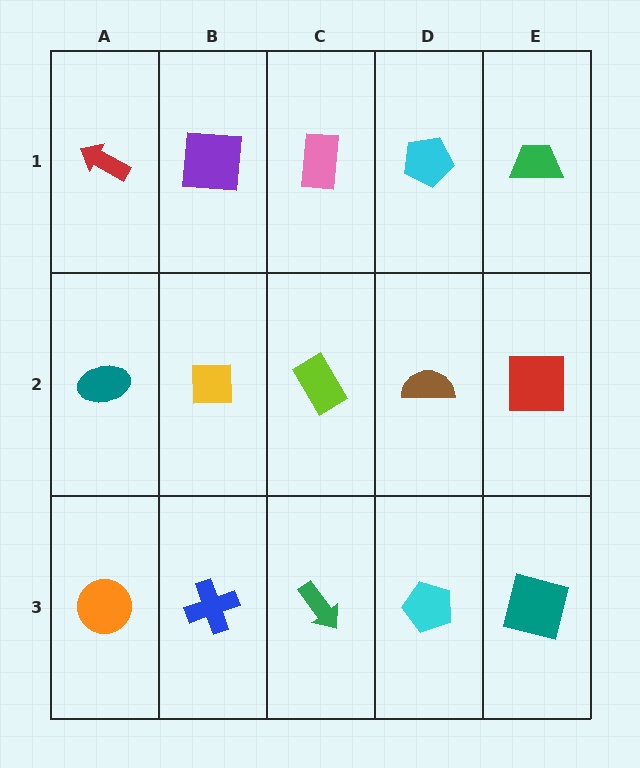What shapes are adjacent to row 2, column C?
A pink rectangle (row 1, column C), a green arrow (row 3, column C), a yellow square (row 2, column B), a brown semicircle (row 2, column D).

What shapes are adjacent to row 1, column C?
A lime rectangle (row 2, column C), a purple square (row 1, column B), a cyan pentagon (row 1, column D).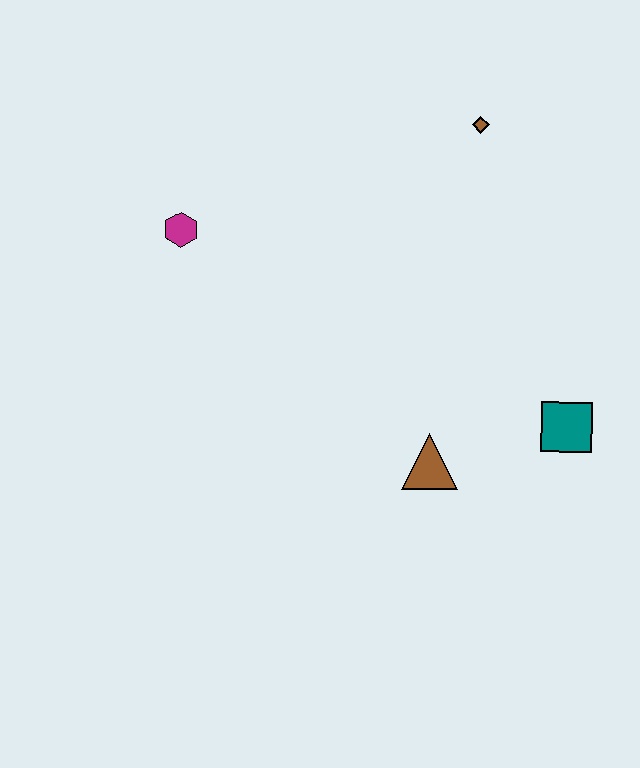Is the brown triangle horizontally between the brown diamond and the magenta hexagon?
Yes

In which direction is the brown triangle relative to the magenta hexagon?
The brown triangle is to the right of the magenta hexagon.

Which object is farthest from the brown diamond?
The brown triangle is farthest from the brown diamond.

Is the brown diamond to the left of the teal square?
Yes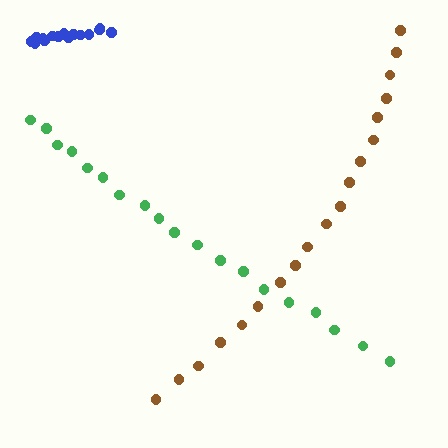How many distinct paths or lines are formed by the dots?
There are 3 distinct paths.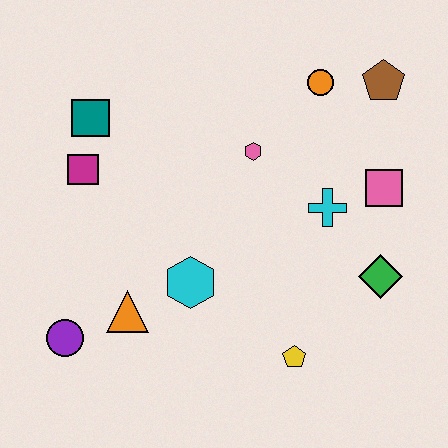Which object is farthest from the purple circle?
The brown pentagon is farthest from the purple circle.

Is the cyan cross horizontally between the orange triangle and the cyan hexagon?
No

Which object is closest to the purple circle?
The orange triangle is closest to the purple circle.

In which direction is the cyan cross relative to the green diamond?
The cyan cross is above the green diamond.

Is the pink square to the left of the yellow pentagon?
No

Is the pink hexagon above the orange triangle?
Yes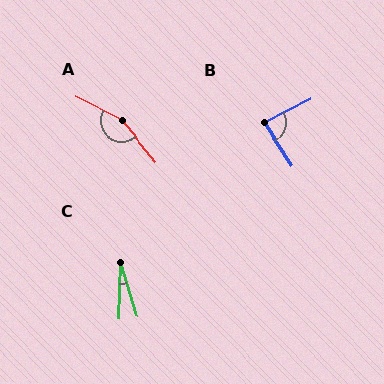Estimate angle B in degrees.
Approximately 84 degrees.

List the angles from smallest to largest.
C (18°), B (84°), A (156°).